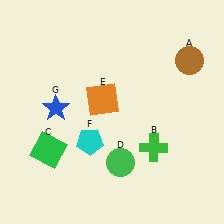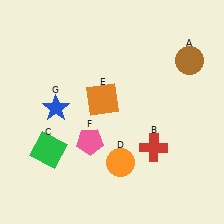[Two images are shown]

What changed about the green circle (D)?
In Image 1, D is green. In Image 2, it changed to orange.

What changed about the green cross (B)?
In Image 1, B is green. In Image 2, it changed to red.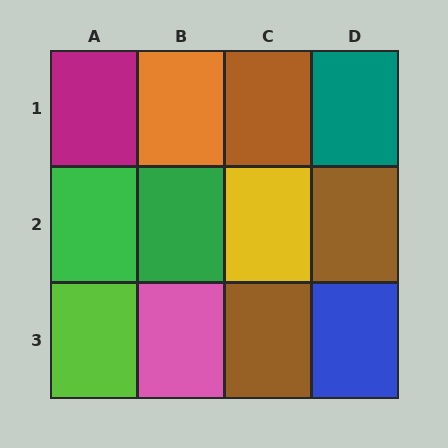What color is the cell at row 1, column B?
Orange.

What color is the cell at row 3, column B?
Pink.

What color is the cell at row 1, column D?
Teal.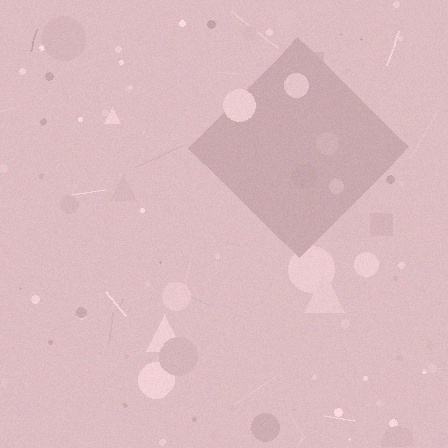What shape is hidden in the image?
A diamond is hidden in the image.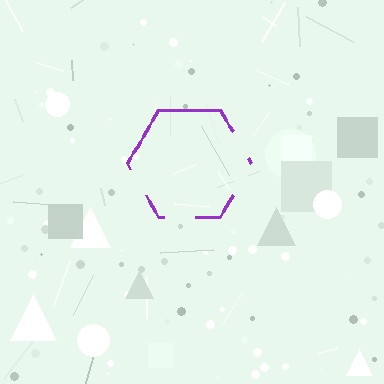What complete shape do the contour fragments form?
The contour fragments form a hexagon.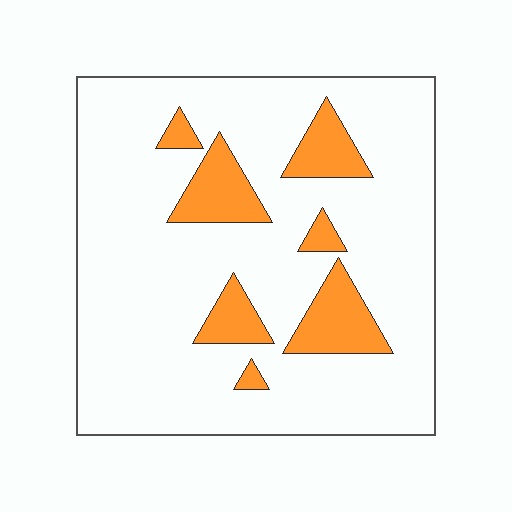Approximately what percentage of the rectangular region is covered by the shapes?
Approximately 15%.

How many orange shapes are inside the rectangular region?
7.